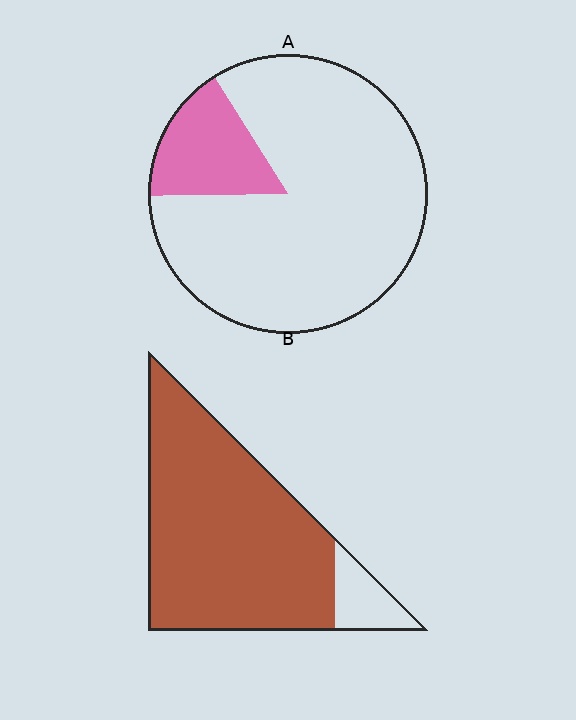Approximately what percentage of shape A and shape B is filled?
A is approximately 15% and B is approximately 90%.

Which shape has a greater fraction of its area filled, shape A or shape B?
Shape B.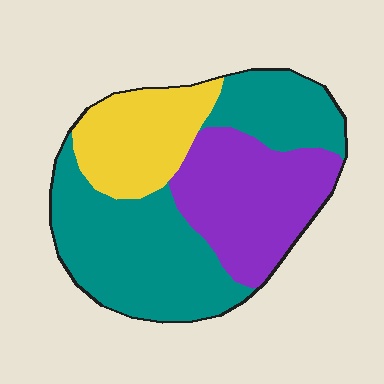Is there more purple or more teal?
Teal.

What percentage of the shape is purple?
Purple takes up about one third (1/3) of the shape.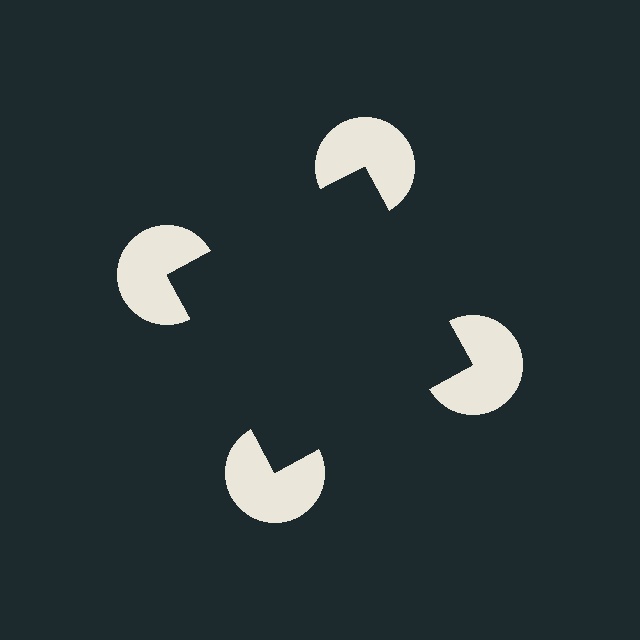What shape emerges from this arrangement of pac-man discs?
An illusory square — its edges are inferred from the aligned wedge cuts in the pac-man discs, not physically drawn.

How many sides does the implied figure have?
4 sides.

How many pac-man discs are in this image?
There are 4 — one at each vertex of the illusory square.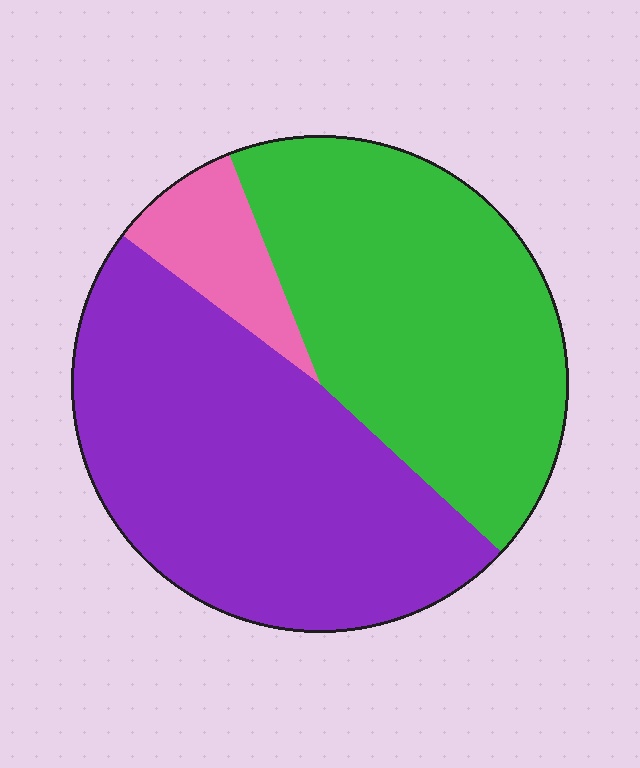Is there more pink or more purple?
Purple.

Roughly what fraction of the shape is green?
Green covers about 45% of the shape.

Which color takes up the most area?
Purple, at roughly 50%.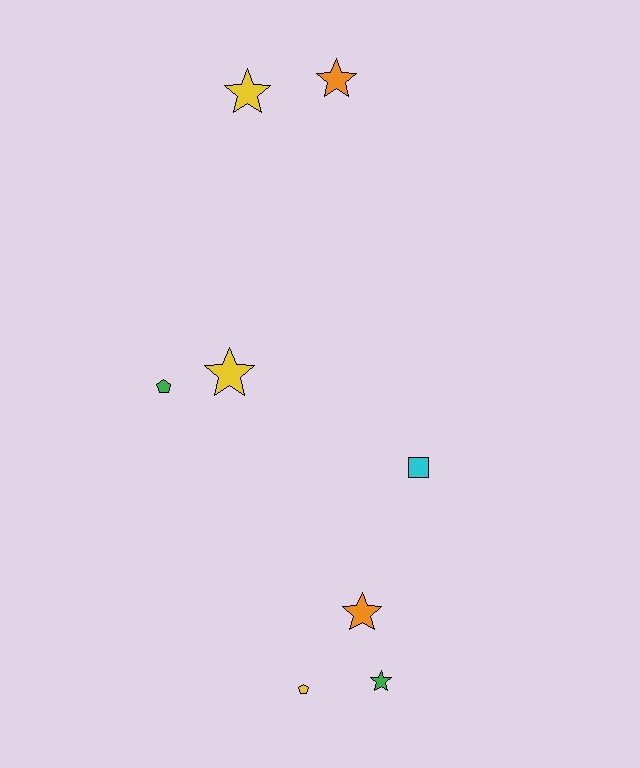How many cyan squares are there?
There is 1 cyan square.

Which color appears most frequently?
Yellow, with 3 objects.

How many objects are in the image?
There are 8 objects.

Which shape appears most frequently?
Star, with 5 objects.